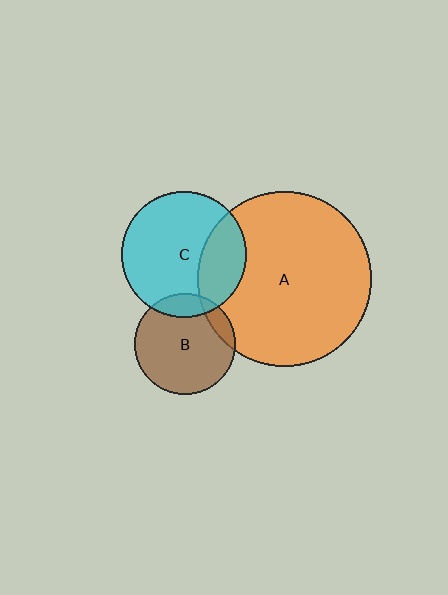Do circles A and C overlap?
Yes.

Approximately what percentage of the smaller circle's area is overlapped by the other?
Approximately 30%.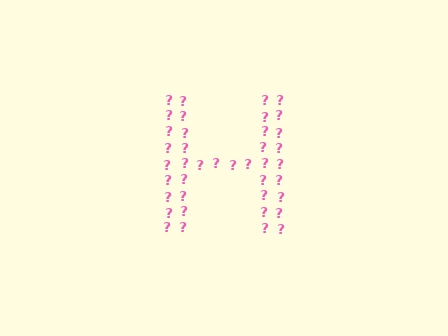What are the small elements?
The small elements are question marks.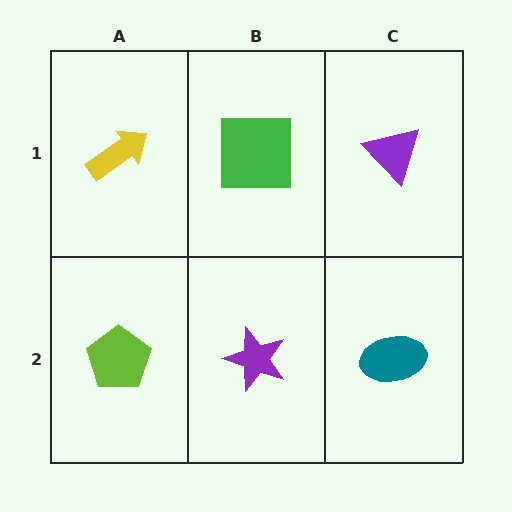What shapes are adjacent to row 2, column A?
A yellow arrow (row 1, column A), a purple star (row 2, column B).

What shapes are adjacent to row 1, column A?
A lime pentagon (row 2, column A), a green square (row 1, column B).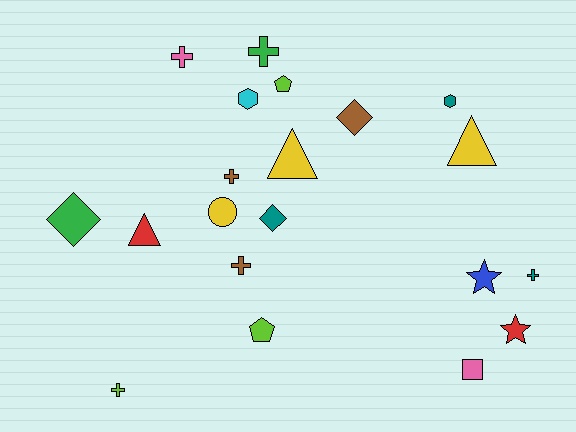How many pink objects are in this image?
There are 2 pink objects.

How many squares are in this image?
There is 1 square.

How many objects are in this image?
There are 20 objects.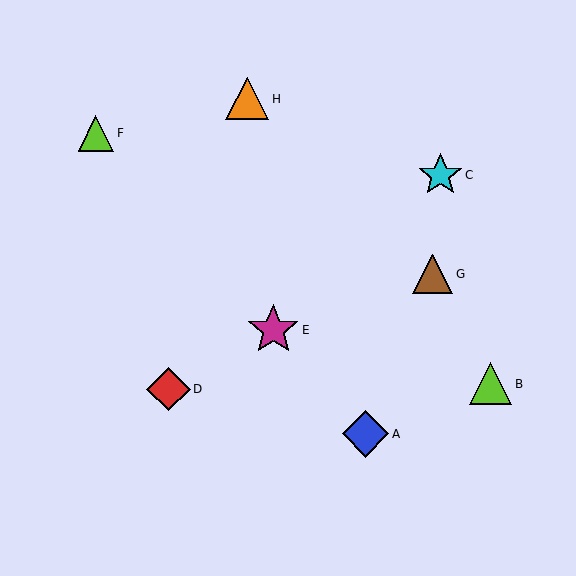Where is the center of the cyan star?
The center of the cyan star is at (440, 175).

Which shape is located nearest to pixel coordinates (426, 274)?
The brown triangle (labeled G) at (433, 274) is nearest to that location.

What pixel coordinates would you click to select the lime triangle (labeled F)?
Click at (96, 133) to select the lime triangle F.